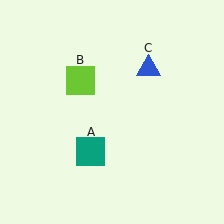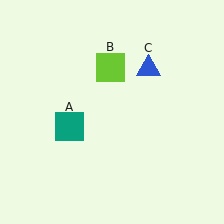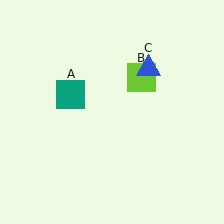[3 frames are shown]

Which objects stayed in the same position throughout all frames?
Blue triangle (object C) remained stationary.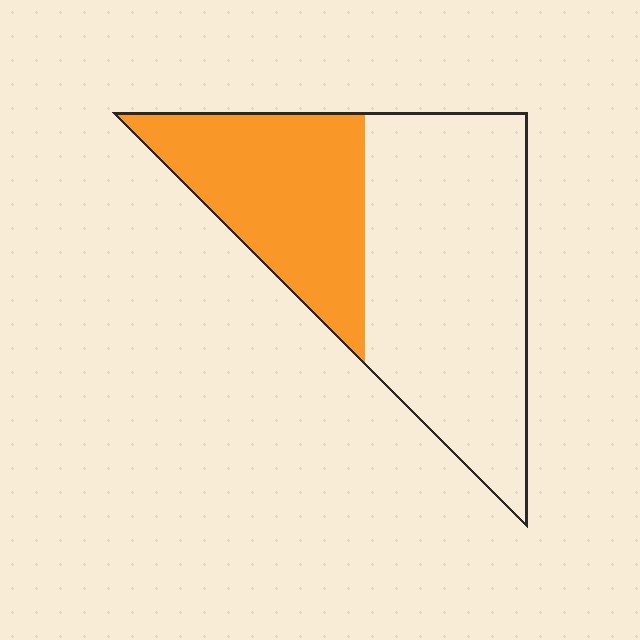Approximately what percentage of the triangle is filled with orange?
Approximately 35%.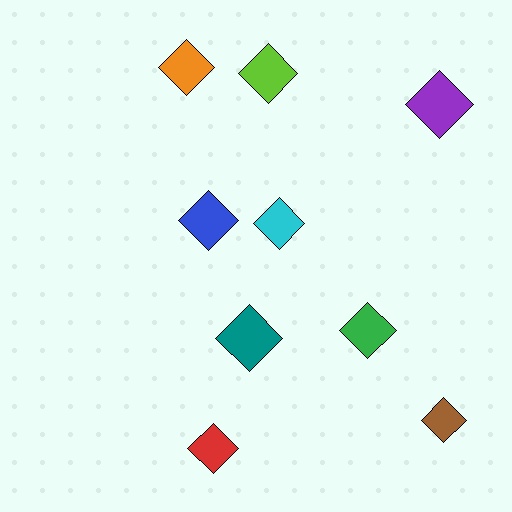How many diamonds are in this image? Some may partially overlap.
There are 9 diamonds.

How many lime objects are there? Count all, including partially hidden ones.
There is 1 lime object.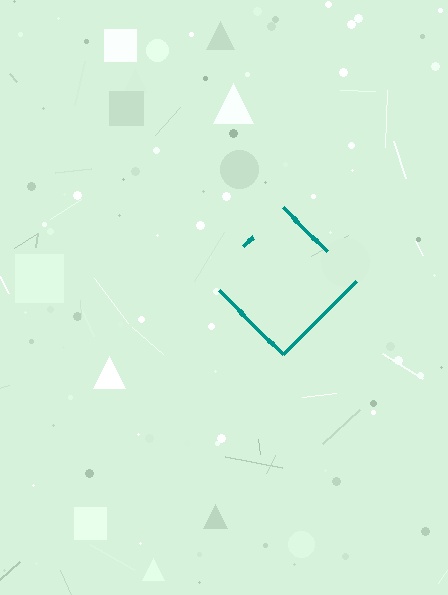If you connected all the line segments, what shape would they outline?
They would outline a diamond.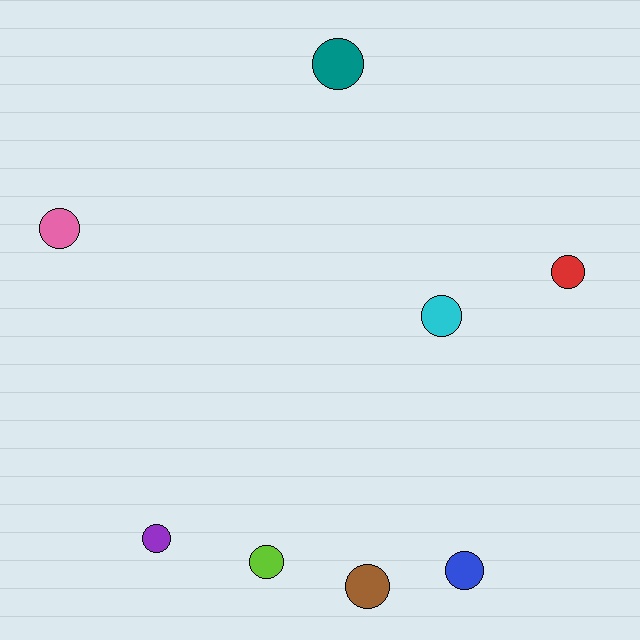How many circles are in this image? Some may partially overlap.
There are 8 circles.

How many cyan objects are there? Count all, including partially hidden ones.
There is 1 cyan object.